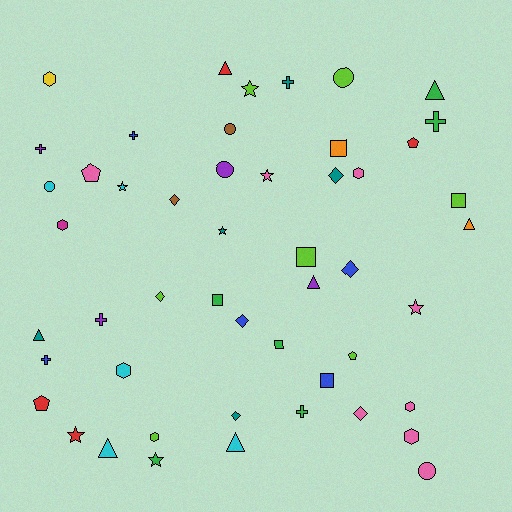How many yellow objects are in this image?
There is 1 yellow object.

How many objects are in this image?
There are 50 objects.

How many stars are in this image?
There are 7 stars.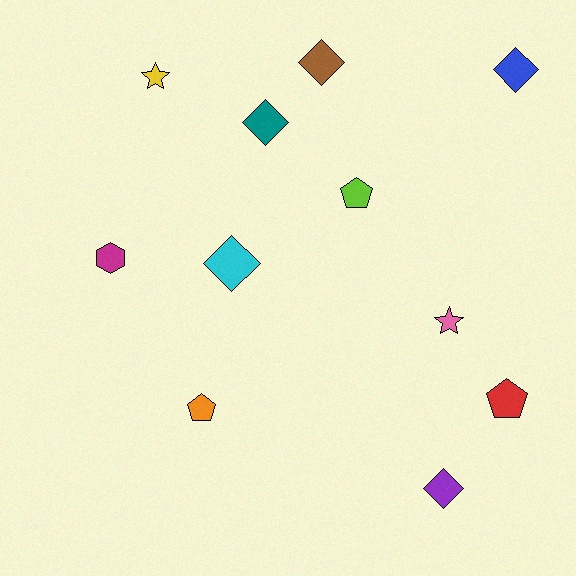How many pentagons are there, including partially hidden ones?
There are 3 pentagons.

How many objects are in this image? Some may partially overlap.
There are 11 objects.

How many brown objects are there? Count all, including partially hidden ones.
There is 1 brown object.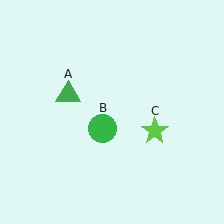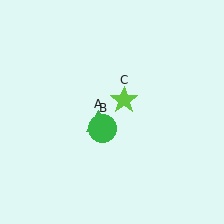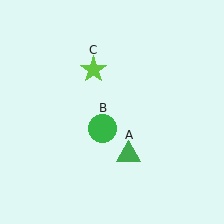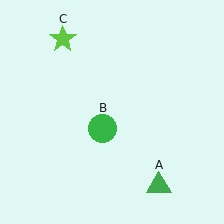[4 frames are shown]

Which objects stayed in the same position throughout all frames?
Green circle (object B) remained stationary.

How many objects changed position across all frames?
2 objects changed position: green triangle (object A), lime star (object C).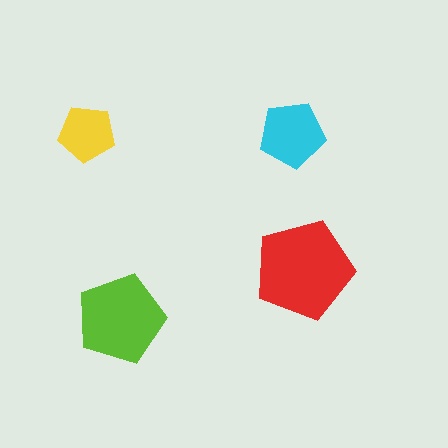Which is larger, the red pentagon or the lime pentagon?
The red one.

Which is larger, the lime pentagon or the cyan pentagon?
The lime one.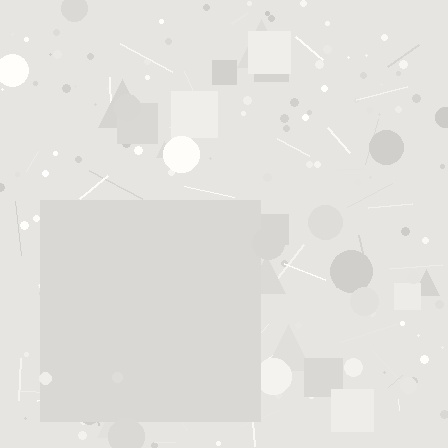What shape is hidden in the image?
A square is hidden in the image.